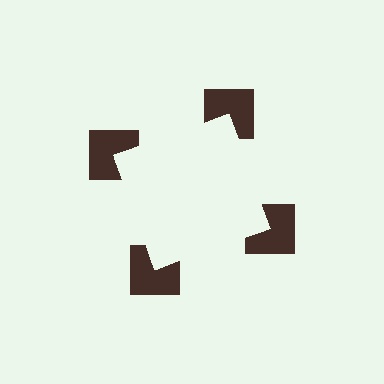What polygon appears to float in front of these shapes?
An illusory square — its edges are inferred from the aligned wedge cuts in the notched squares, not physically drawn.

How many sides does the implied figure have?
4 sides.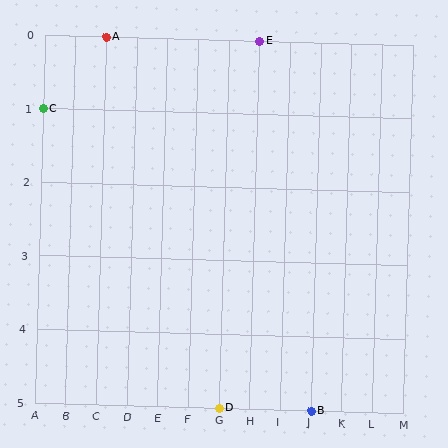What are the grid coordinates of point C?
Point C is at grid coordinates (A, 1).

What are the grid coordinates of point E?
Point E is at grid coordinates (H, 0).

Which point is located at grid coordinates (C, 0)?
Point A is at (C, 0).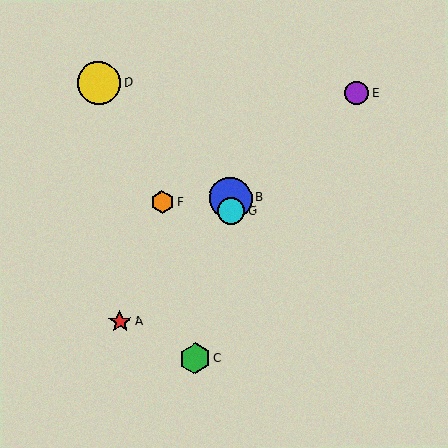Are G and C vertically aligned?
No, G is at x≈231 and C is at x≈195.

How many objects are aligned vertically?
2 objects (B, G) are aligned vertically.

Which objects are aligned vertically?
Objects B, G are aligned vertically.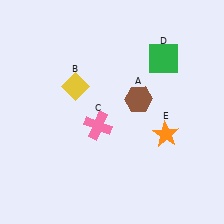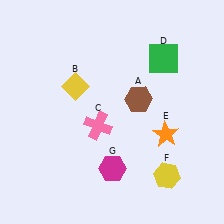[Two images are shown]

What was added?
A yellow hexagon (F), a magenta hexagon (G) were added in Image 2.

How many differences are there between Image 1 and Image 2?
There are 2 differences between the two images.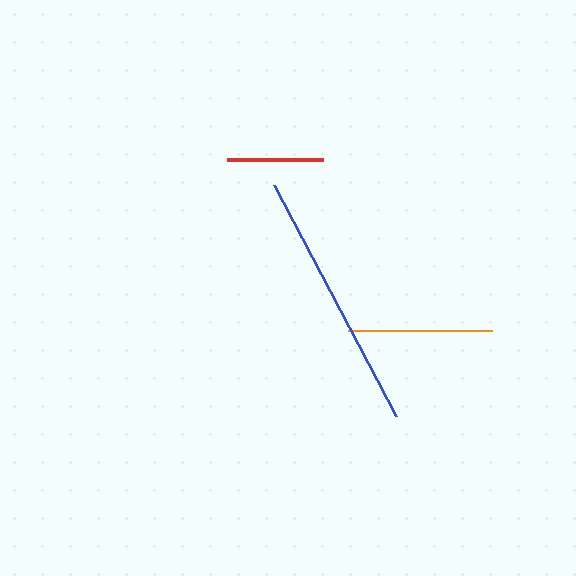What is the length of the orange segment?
The orange segment is approximately 144 pixels long.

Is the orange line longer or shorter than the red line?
The orange line is longer than the red line.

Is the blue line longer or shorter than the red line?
The blue line is longer than the red line.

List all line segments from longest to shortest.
From longest to shortest: blue, orange, red.